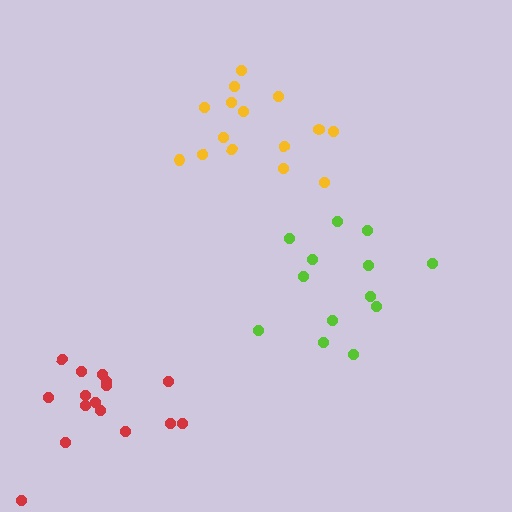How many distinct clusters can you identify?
There are 3 distinct clusters.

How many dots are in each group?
Group 1: 16 dots, Group 2: 15 dots, Group 3: 13 dots (44 total).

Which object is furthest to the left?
The red cluster is leftmost.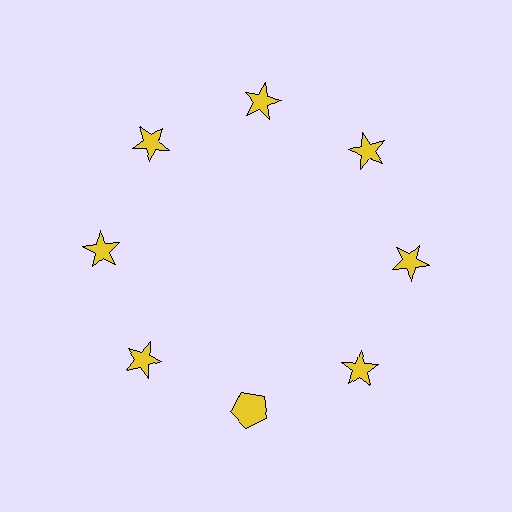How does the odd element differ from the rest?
It has a different shape: pentagon instead of star.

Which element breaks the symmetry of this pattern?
The yellow pentagon at roughly the 6 o'clock position breaks the symmetry. All other shapes are yellow stars.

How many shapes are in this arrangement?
There are 8 shapes arranged in a ring pattern.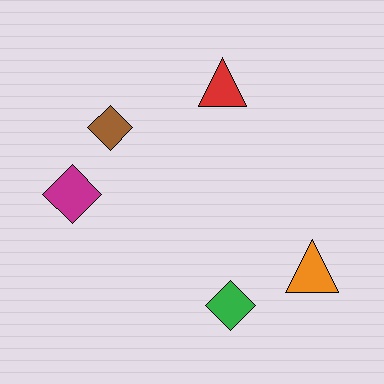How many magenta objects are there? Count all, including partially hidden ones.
There is 1 magenta object.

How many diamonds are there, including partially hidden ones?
There are 3 diamonds.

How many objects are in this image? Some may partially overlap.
There are 5 objects.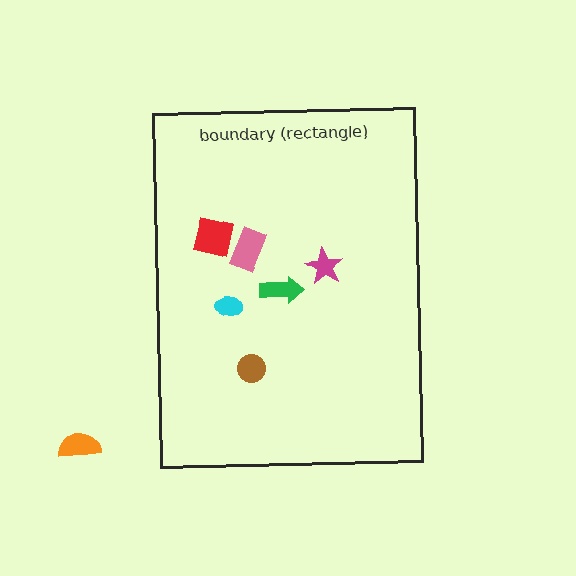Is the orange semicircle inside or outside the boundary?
Outside.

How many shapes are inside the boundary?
6 inside, 1 outside.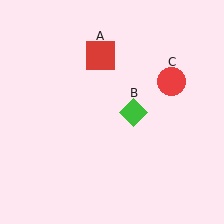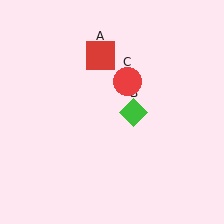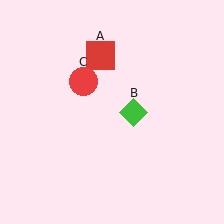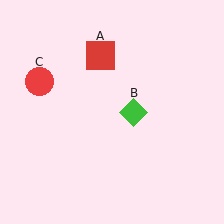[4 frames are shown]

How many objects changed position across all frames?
1 object changed position: red circle (object C).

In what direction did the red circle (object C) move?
The red circle (object C) moved left.